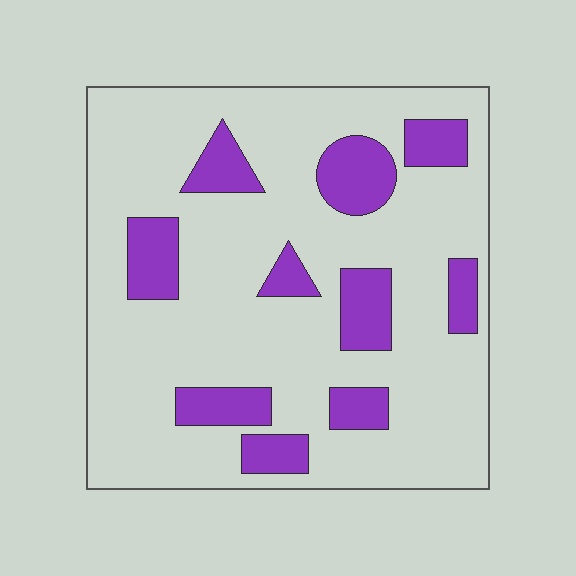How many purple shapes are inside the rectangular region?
10.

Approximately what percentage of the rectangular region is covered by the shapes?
Approximately 20%.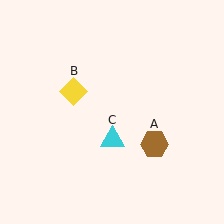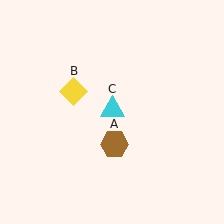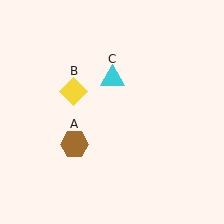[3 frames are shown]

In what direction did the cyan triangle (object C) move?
The cyan triangle (object C) moved up.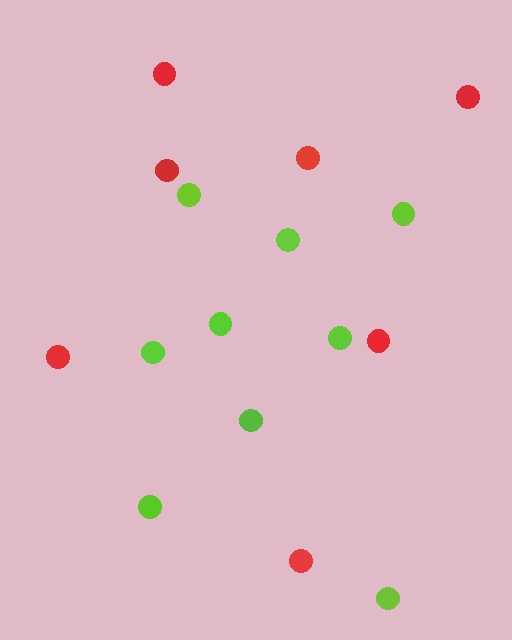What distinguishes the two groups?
There are 2 groups: one group of lime circles (9) and one group of red circles (7).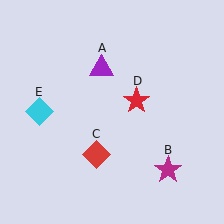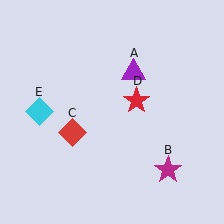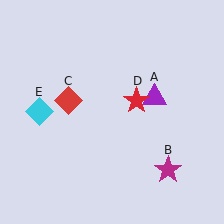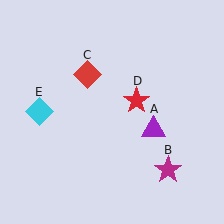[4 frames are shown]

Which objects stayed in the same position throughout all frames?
Magenta star (object B) and red star (object D) and cyan diamond (object E) remained stationary.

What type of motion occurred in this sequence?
The purple triangle (object A), red diamond (object C) rotated clockwise around the center of the scene.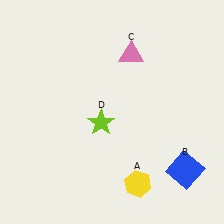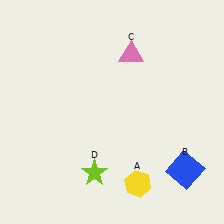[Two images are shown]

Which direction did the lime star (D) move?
The lime star (D) moved down.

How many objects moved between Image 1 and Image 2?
1 object moved between the two images.